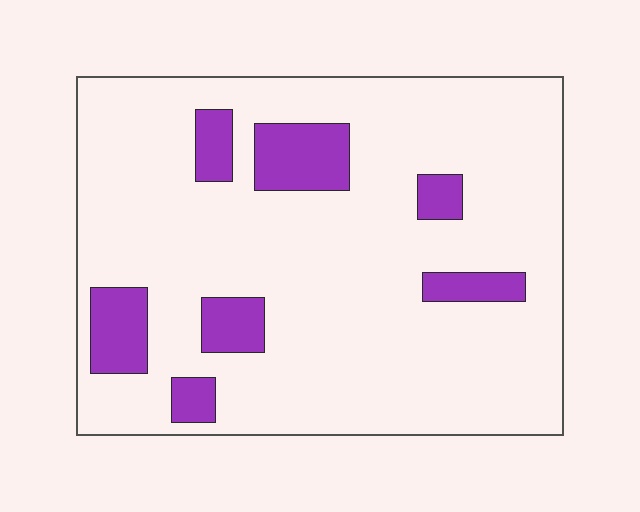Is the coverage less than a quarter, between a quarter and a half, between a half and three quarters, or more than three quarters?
Less than a quarter.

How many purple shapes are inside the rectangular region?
7.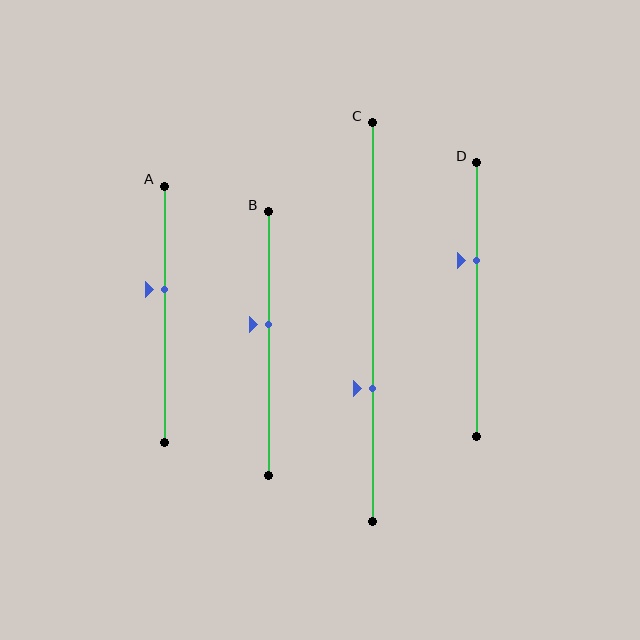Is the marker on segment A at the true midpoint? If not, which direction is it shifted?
No, the marker on segment A is shifted upward by about 10% of the segment length.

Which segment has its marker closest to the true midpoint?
Segment B has its marker closest to the true midpoint.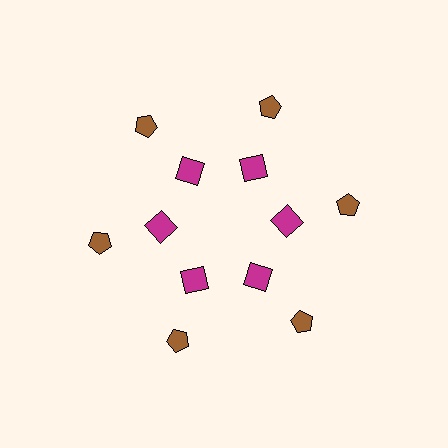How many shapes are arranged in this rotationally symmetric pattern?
There are 12 shapes, arranged in 6 groups of 2.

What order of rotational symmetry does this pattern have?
This pattern has 6-fold rotational symmetry.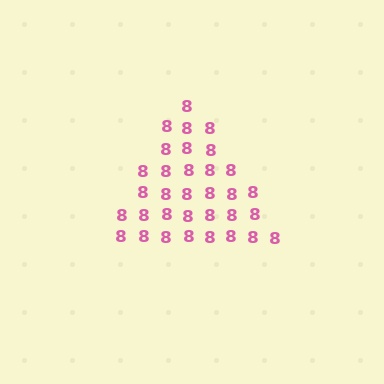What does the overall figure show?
The overall figure shows a triangle.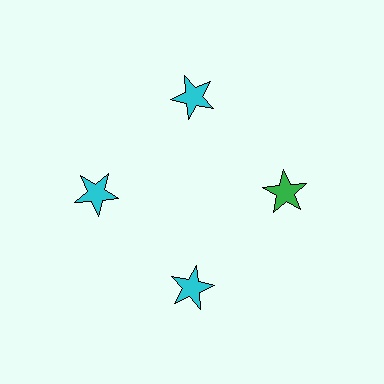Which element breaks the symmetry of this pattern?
The green star at roughly the 3 o'clock position breaks the symmetry. All other shapes are cyan stars.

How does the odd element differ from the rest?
It has a different color: green instead of cyan.